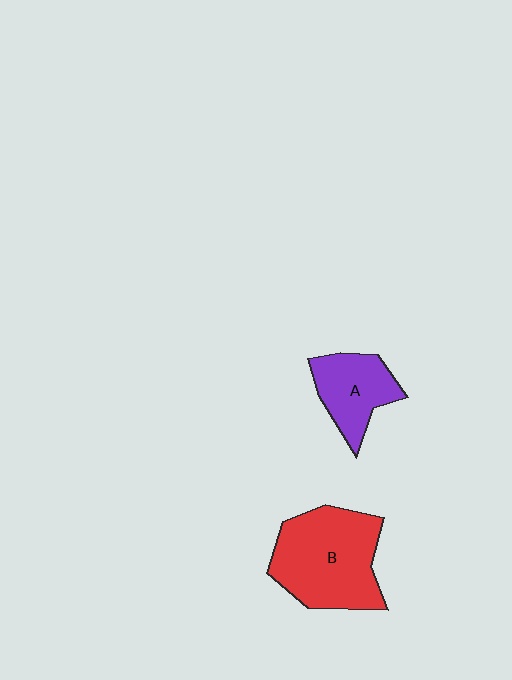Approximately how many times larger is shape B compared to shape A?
Approximately 1.8 times.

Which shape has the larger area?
Shape B (red).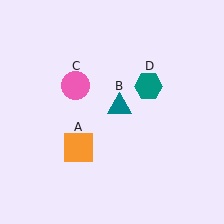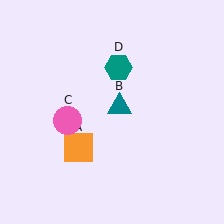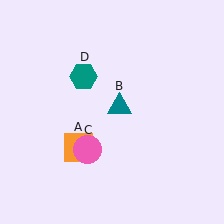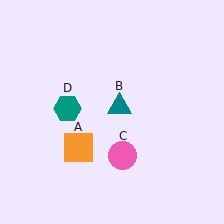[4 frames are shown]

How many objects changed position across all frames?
2 objects changed position: pink circle (object C), teal hexagon (object D).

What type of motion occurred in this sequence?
The pink circle (object C), teal hexagon (object D) rotated counterclockwise around the center of the scene.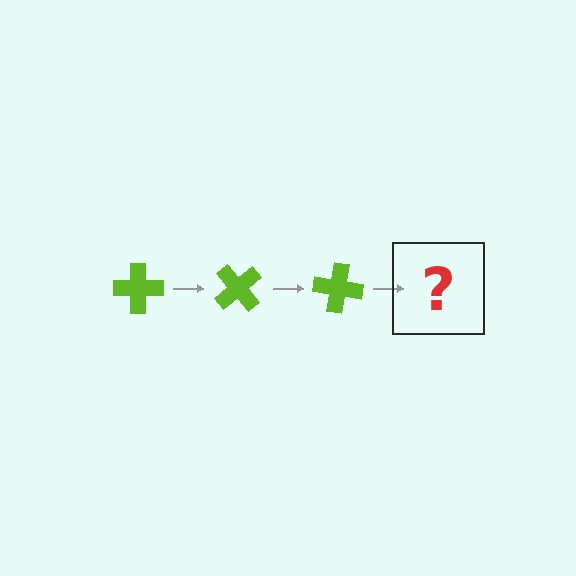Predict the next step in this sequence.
The next step is a lime cross rotated 150 degrees.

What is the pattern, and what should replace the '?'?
The pattern is that the cross rotates 50 degrees each step. The '?' should be a lime cross rotated 150 degrees.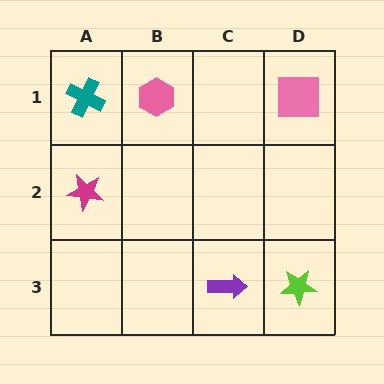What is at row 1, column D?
A pink square.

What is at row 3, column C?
A purple arrow.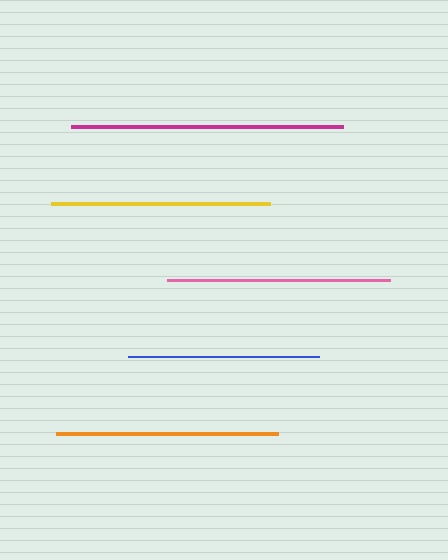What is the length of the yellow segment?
The yellow segment is approximately 219 pixels long.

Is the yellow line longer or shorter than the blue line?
The yellow line is longer than the blue line.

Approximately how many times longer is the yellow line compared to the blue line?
The yellow line is approximately 1.1 times the length of the blue line.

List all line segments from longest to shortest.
From longest to shortest: magenta, pink, orange, yellow, blue.